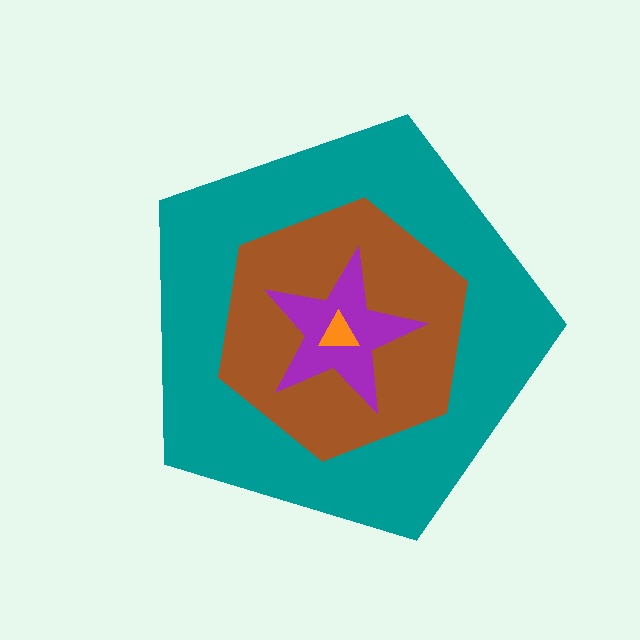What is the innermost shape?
The orange triangle.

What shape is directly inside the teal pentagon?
The brown hexagon.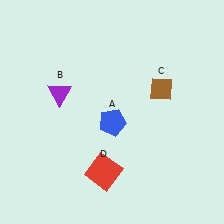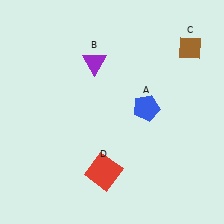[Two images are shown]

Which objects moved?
The objects that moved are: the blue pentagon (A), the purple triangle (B), the brown diamond (C).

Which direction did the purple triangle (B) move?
The purple triangle (B) moved right.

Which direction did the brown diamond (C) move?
The brown diamond (C) moved up.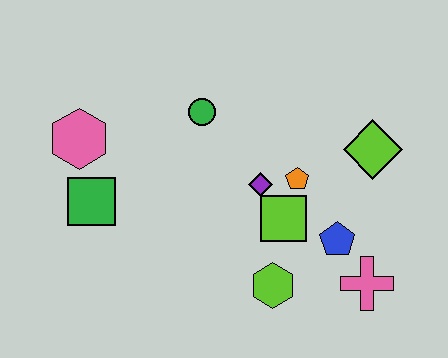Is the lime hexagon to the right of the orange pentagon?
No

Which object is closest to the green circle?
The purple diamond is closest to the green circle.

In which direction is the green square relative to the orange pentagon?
The green square is to the left of the orange pentagon.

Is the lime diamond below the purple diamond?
No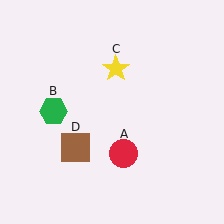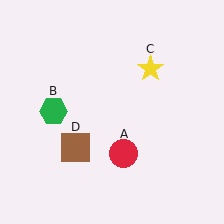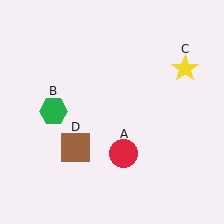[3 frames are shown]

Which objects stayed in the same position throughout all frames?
Red circle (object A) and green hexagon (object B) and brown square (object D) remained stationary.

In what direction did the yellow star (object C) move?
The yellow star (object C) moved right.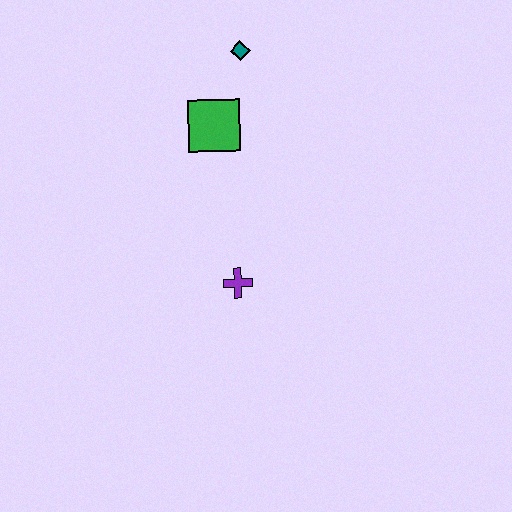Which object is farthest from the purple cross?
The teal diamond is farthest from the purple cross.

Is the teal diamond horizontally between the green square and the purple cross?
No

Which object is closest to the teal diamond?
The green square is closest to the teal diamond.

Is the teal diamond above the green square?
Yes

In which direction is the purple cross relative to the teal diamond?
The purple cross is below the teal diamond.